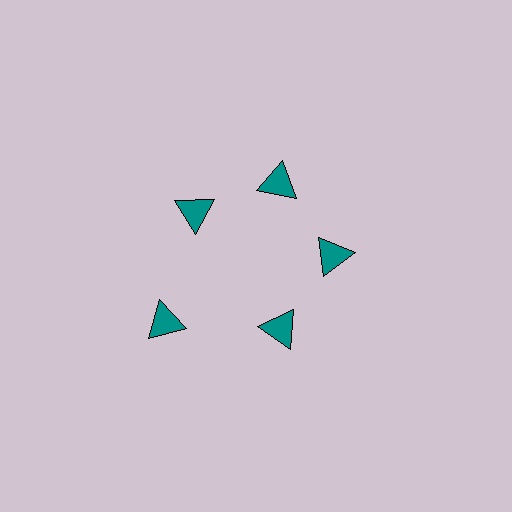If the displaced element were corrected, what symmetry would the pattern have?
It would have 5-fold rotational symmetry — the pattern would map onto itself every 72 degrees.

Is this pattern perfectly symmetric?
No. The 5 teal triangles are arranged in a ring, but one element near the 8 o'clock position is pushed outward from the center, breaking the 5-fold rotational symmetry.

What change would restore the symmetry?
The symmetry would be restored by moving it inward, back onto the ring so that all 5 triangles sit at equal angles and equal distance from the center.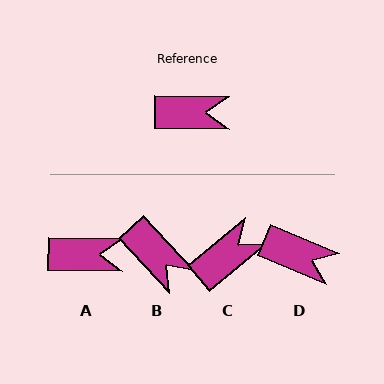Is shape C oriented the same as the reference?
No, it is off by about 41 degrees.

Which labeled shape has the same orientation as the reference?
A.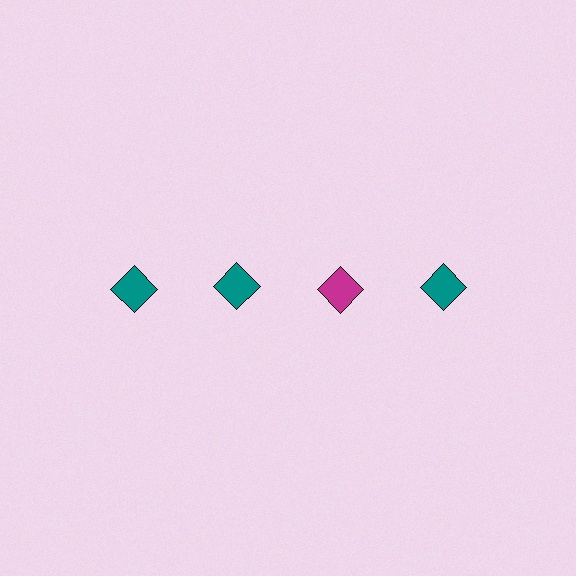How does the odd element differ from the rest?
It has a different color: magenta instead of teal.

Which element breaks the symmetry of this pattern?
The magenta diamond in the top row, center column breaks the symmetry. All other shapes are teal diamonds.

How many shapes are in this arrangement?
There are 4 shapes arranged in a grid pattern.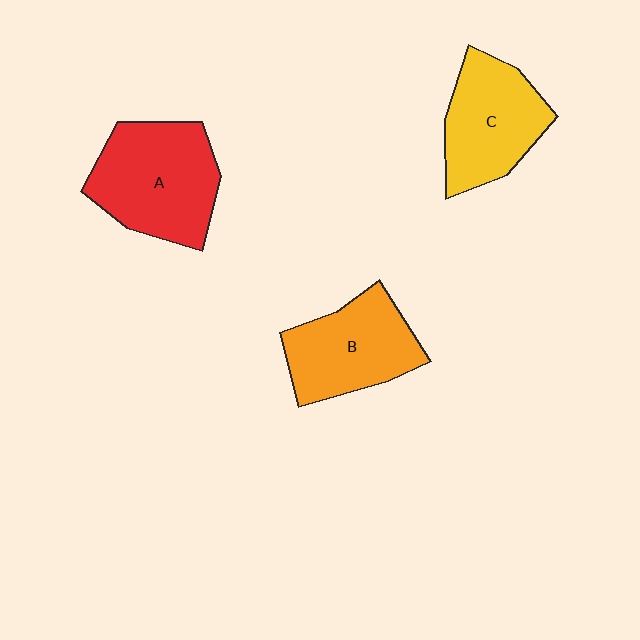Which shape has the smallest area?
Shape C (yellow).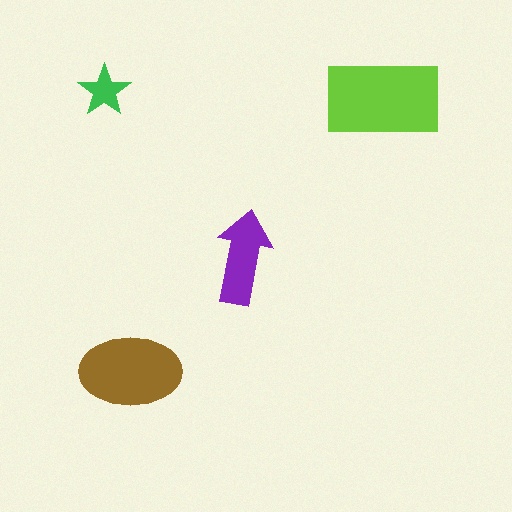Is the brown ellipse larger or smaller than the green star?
Larger.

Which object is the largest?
The lime rectangle.